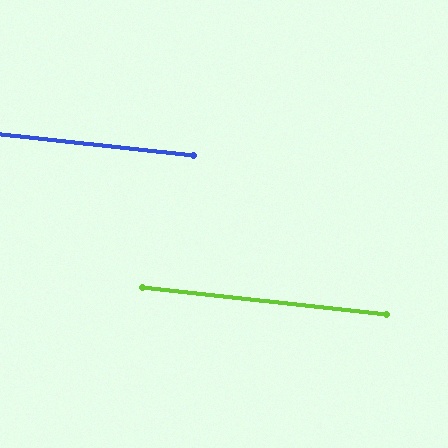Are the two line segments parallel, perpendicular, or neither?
Parallel — their directions differ by only 0.1°.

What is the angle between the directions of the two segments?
Approximately 0 degrees.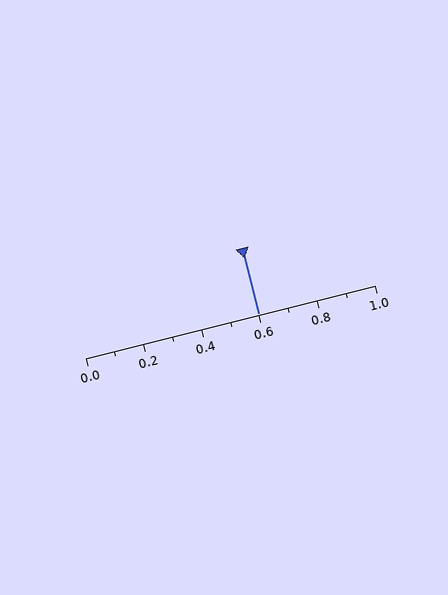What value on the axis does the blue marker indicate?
The marker indicates approximately 0.6.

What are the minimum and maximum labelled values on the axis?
The axis runs from 0.0 to 1.0.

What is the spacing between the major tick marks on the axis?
The major ticks are spaced 0.2 apart.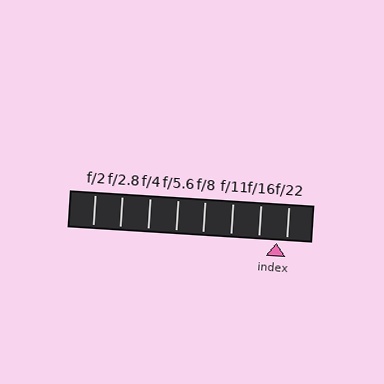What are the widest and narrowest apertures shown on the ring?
The widest aperture shown is f/2 and the narrowest is f/22.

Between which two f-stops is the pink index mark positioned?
The index mark is between f/16 and f/22.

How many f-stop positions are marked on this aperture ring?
There are 8 f-stop positions marked.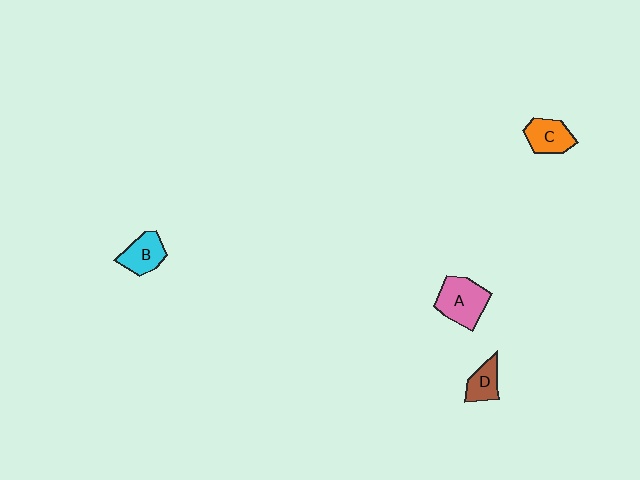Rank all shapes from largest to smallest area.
From largest to smallest: A (pink), B (cyan), C (orange), D (brown).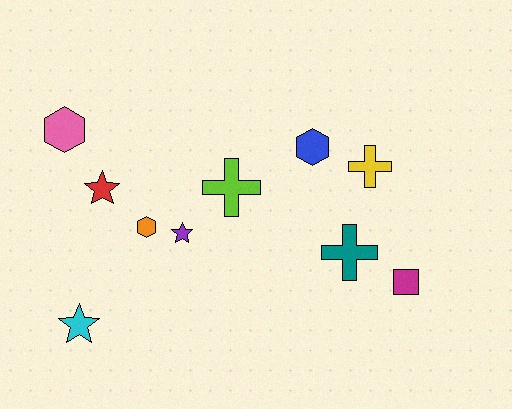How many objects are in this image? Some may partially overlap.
There are 10 objects.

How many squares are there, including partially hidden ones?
There is 1 square.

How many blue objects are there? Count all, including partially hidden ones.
There is 1 blue object.